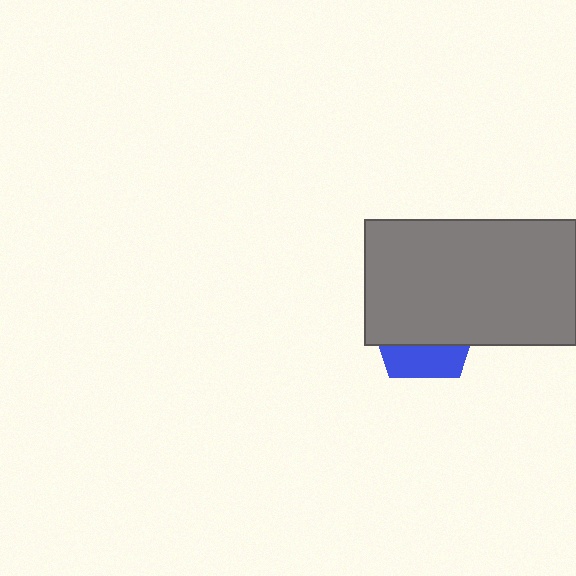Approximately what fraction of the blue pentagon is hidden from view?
Roughly 69% of the blue pentagon is hidden behind the gray rectangle.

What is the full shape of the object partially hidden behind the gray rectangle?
The partially hidden object is a blue pentagon.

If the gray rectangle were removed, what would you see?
You would see the complete blue pentagon.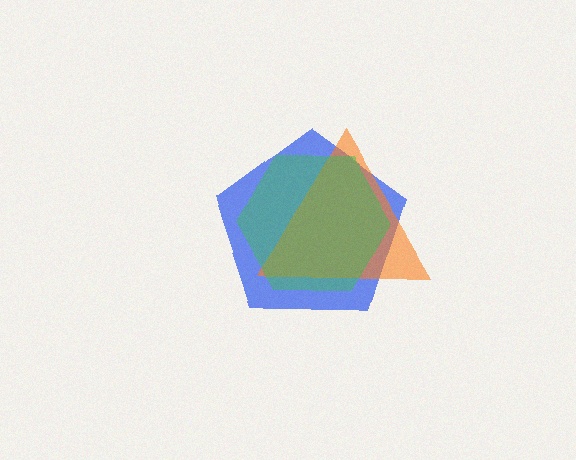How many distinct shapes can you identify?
There are 3 distinct shapes: a blue pentagon, an orange triangle, a green hexagon.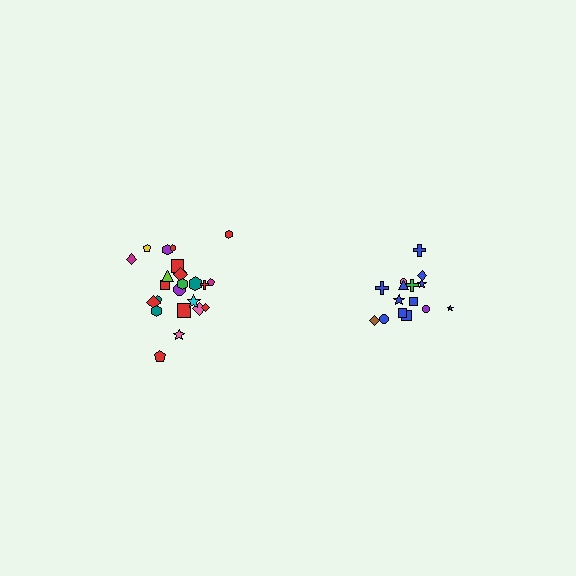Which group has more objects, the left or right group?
The left group.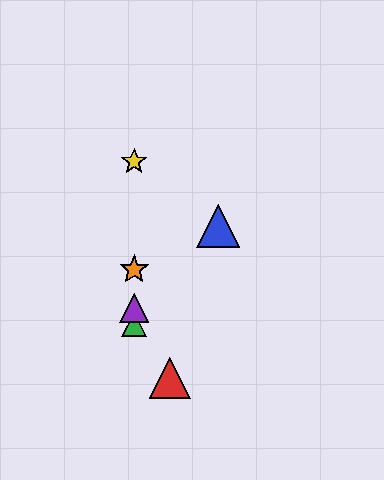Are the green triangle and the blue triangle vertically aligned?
No, the green triangle is at x≈134 and the blue triangle is at x≈218.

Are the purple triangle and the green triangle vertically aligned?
Yes, both are at x≈134.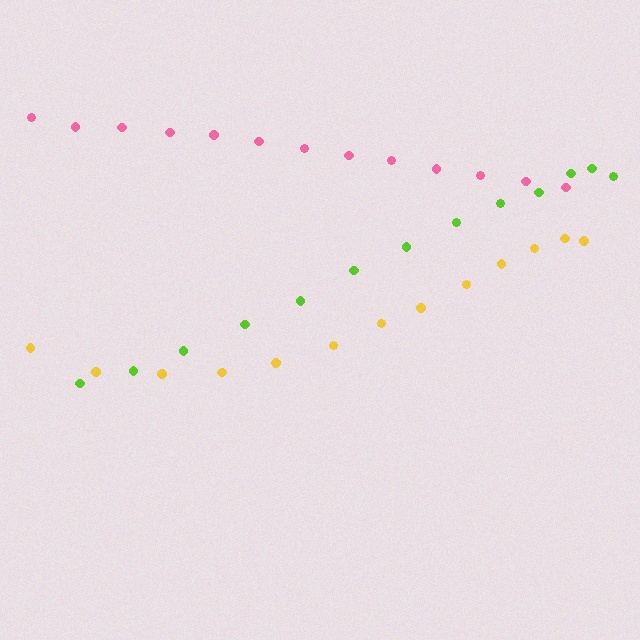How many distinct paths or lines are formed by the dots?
There are 3 distinct paths.